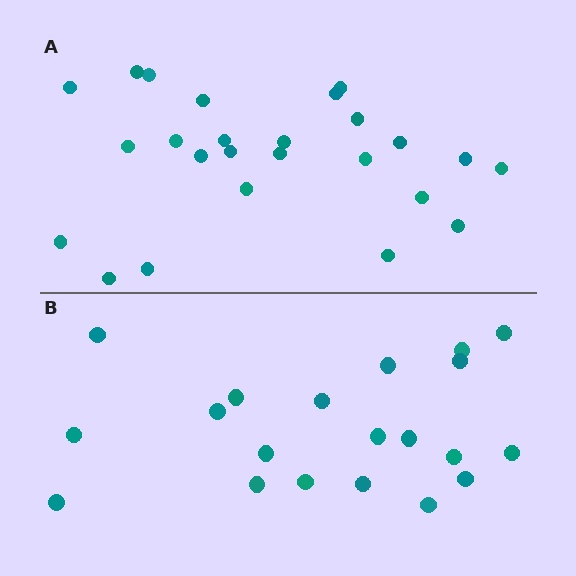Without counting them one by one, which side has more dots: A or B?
Region A (the top region) has more dots.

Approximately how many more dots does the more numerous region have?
Region A has about 5 more dots than region B.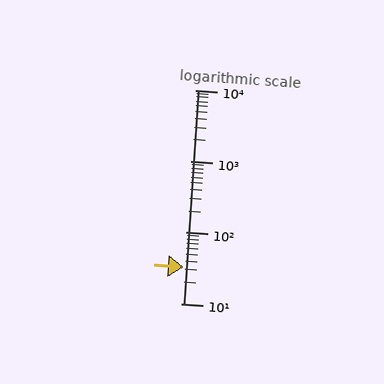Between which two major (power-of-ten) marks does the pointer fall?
The pointer is between 10 and 100.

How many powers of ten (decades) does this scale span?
The scale spans 3 decades, from 10 to 10000.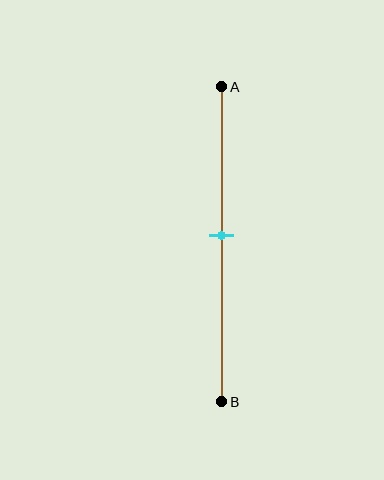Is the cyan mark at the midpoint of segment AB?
Yes, the mark is approximately at the midpoint.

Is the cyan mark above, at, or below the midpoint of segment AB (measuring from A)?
The cyan mark is approximately at the midpoint of segment AB.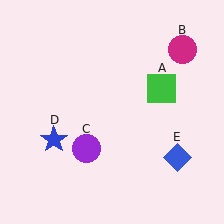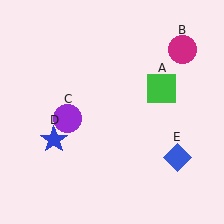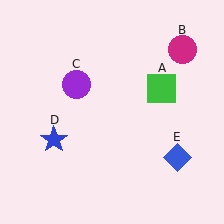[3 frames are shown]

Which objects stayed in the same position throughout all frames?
Green square (object A) and magenta circle (object B) and blue star (object D) and blue diamond (object E) remained stationary.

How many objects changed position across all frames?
1 object changed position: purple circle (object C).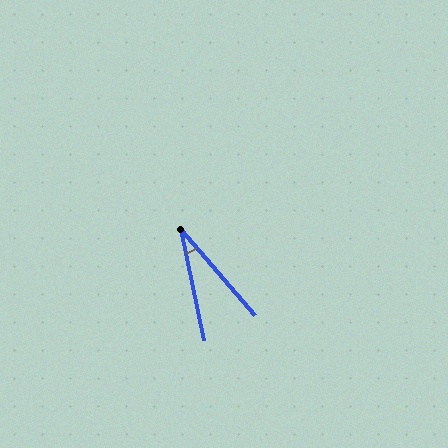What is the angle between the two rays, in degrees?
Approximately 29 degrees.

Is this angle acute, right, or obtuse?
It is acute.